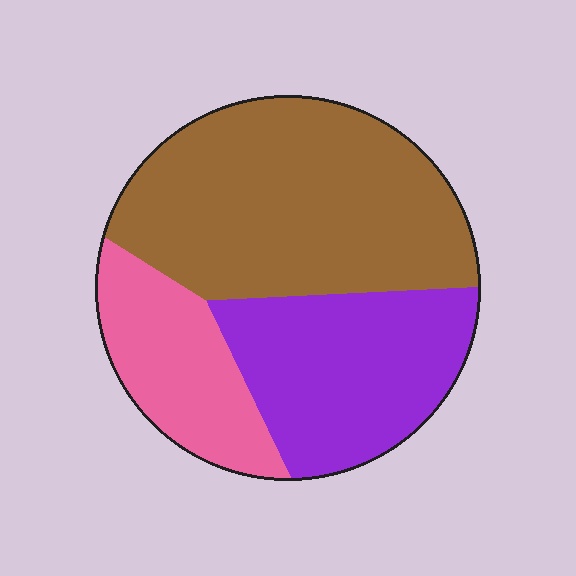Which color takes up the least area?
Pink, at roughly 20%.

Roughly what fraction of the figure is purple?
Purple takes up between a sixth and a third of the figure.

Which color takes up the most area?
Brown, at roughly 50%.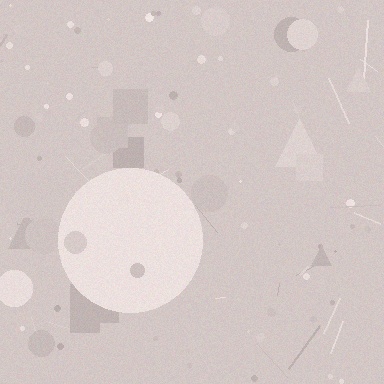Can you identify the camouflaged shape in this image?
The camouflaged shape is a circle.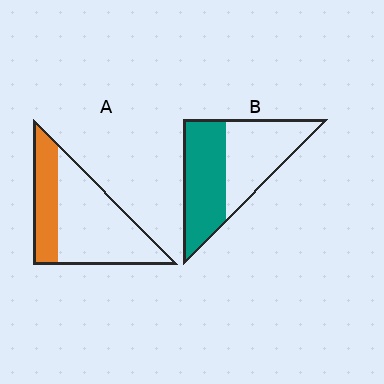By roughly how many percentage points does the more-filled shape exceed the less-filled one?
By roughly 20 percentage points (B over A).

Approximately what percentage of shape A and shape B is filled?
A is approximately 30% and B is approximately 50%.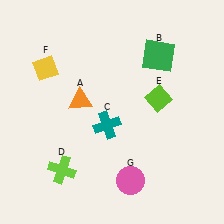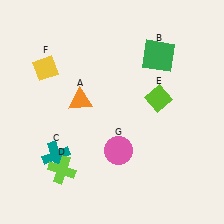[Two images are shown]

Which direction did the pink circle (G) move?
The pink circle (G) moved up.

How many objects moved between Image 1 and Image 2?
2 objects moved between the two images.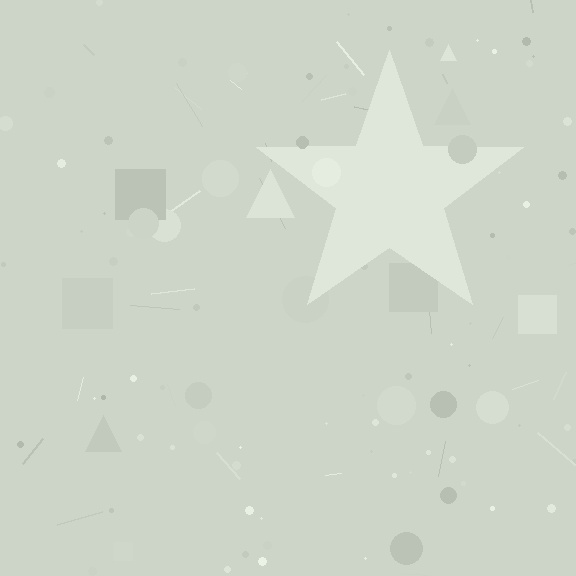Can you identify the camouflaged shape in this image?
The camouflaged shape is a star.